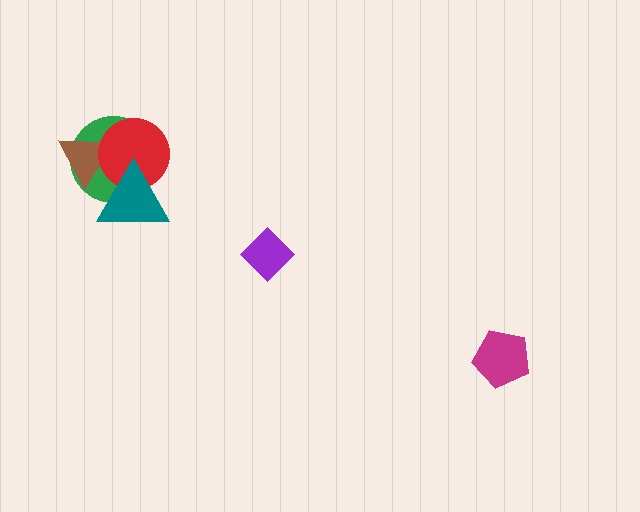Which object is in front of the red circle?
The teal triangle is in front of the red circle.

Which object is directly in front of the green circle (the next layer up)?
The brown triangle is directly in front of the green circle.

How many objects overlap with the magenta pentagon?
0 objects overlap with the magenta pentagon.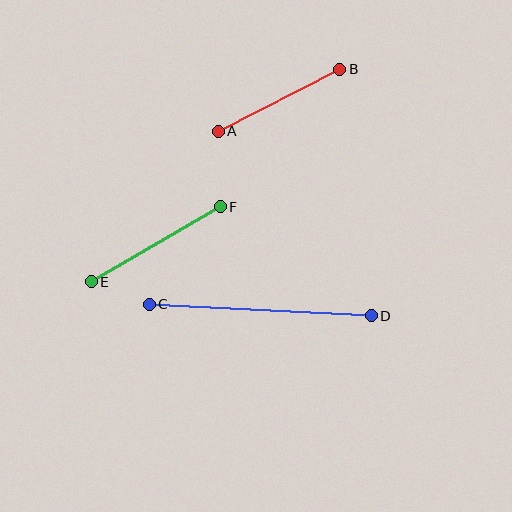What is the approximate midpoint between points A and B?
The midpoint is at approximately (279, 100) pixels.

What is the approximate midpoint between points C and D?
The midpoint is at approximately (260, 310) pixels.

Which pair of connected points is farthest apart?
Points C and D are farthest apart.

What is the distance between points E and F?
The distance is approximately 150 pixels.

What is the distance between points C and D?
The distance is approximately 222 pixels.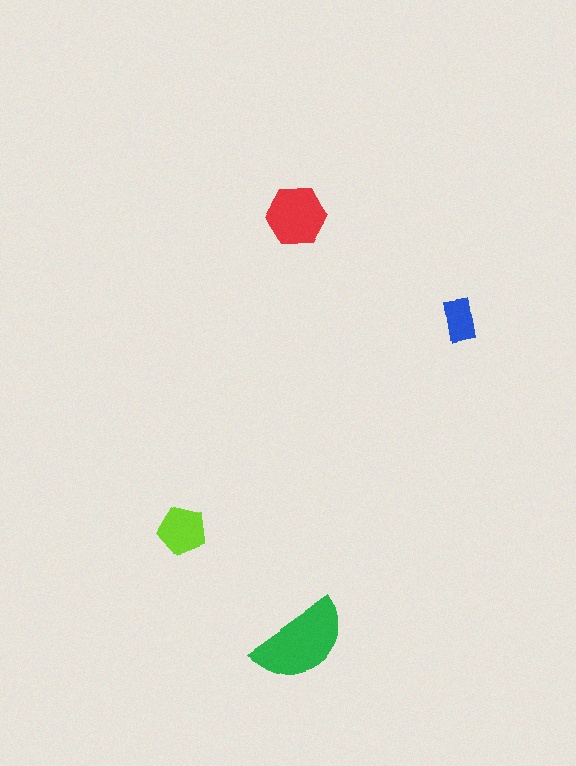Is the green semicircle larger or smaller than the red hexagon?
Larger.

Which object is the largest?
The green semicircle.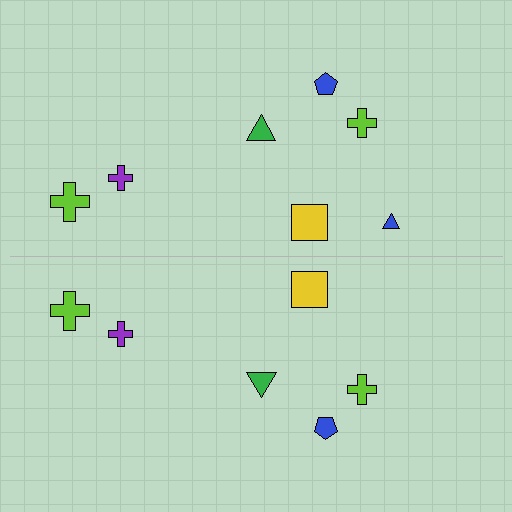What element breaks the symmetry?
A blue triangle is missing from the bottom side.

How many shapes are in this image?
There are 13 shapes in this image.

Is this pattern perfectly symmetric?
No, the pattern is not perfectly symmetric. A blue triangle is missing from the bottom side.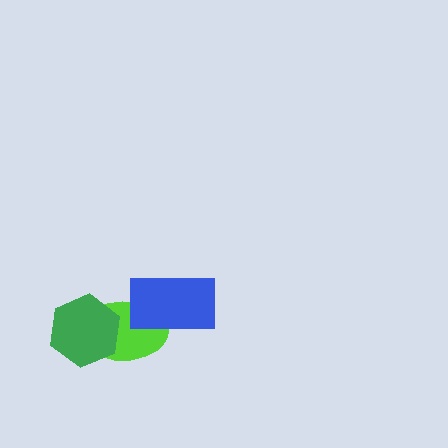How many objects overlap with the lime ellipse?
2 objects overlap with the lime ellipse.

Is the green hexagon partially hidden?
No, no other shape covers it.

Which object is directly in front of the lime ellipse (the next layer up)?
The blue rectangle is directly in front of the lime ellipse.